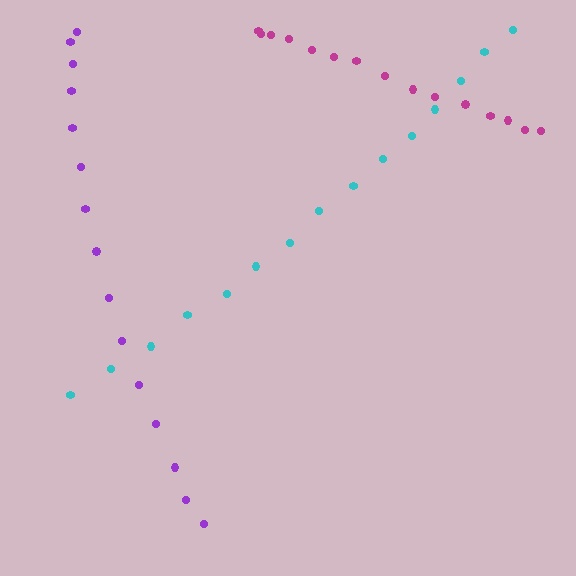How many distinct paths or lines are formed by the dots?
There are 3 distinct paths.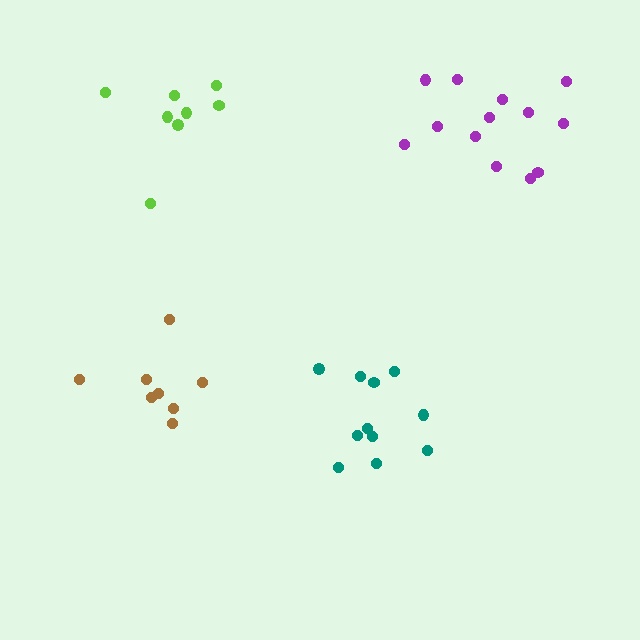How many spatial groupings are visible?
There are 4 spatial groupings.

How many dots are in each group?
Group 1: 13 dots, Group 2: 8 dots, Group 3: 11 dots, Group 4: 8 dots (40 total).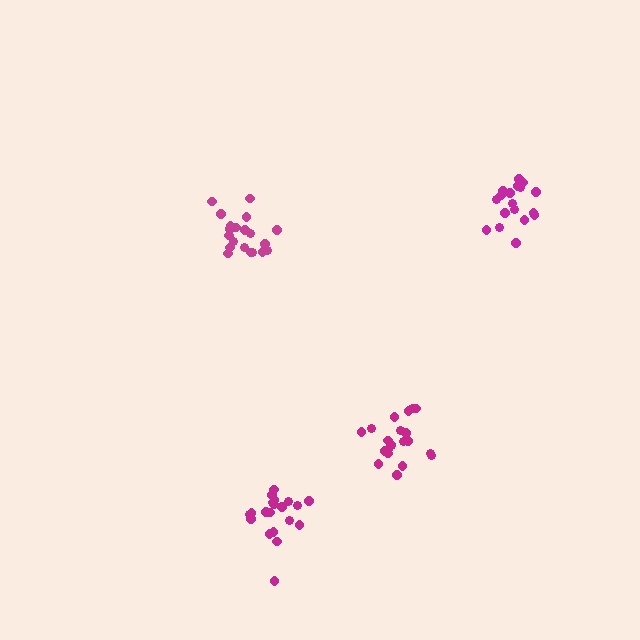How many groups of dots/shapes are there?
There are 4 groups.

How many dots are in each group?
Group 1: 20 dots, Group 2: 21 dots, Group 3: 18 dots, Group 4: 21 dots (80 total).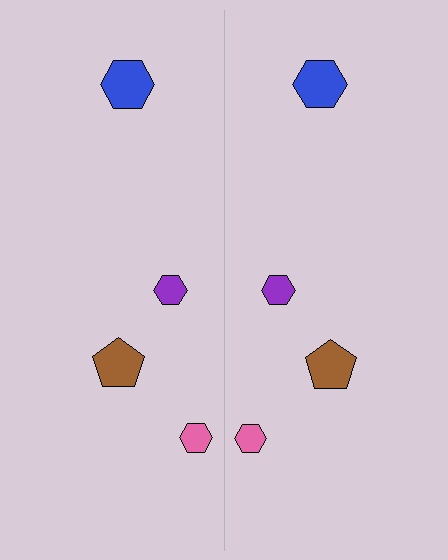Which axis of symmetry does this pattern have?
The pattern has a vertical axis of symmetry running through the center of the image.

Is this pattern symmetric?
Yes, this pattern has bilateral (reflection) symmetry.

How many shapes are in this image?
There are 8 shapes in this image.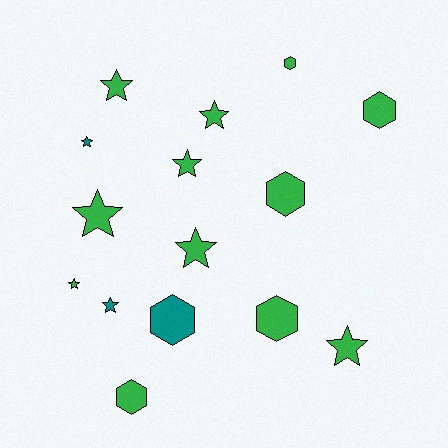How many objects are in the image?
There are 15 objects.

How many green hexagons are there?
There are 5 green hexagons.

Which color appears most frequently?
Green, with 12 objects.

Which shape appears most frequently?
Star, with 9 objects.